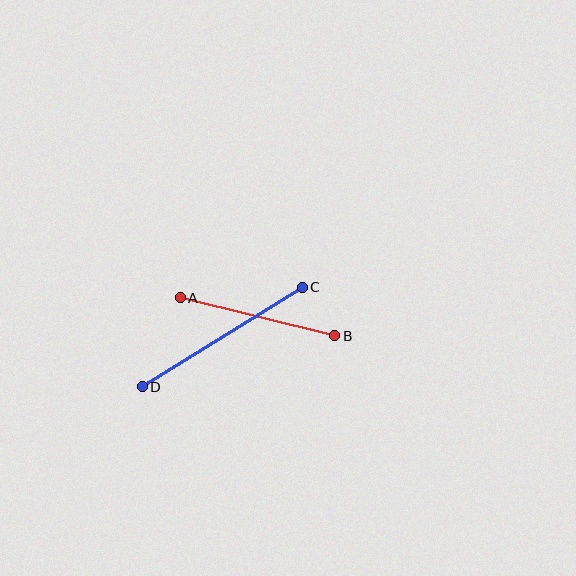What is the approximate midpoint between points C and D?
The midpoint is at approximately (222, 337) pixels.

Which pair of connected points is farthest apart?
Points C and D are farthest apart.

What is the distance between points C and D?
The distance is approximately 188 pixels.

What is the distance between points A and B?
The distance is approximately 159 pixels.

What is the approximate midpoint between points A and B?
The midpoint is at approximately (258, 317) pixels.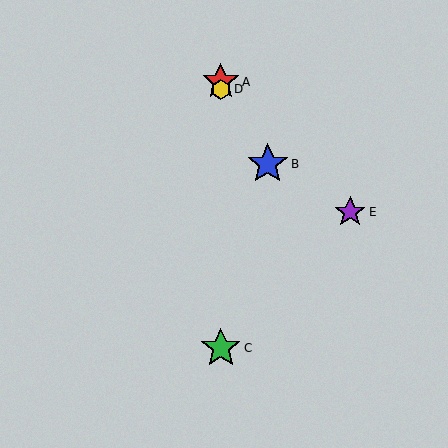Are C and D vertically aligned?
Yes, both are at x≈221.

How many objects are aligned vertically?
3 objects (A, C, D) are aligned vertically.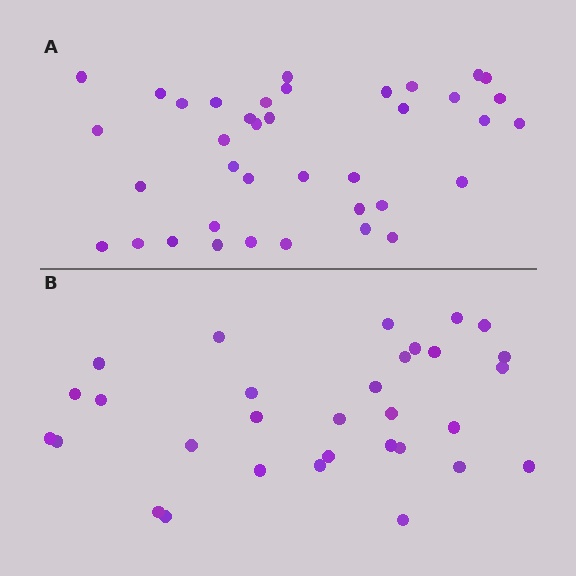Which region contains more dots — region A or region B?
Region A (the top region) has more dots.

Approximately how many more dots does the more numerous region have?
Region A has roughly 8 or so more dots than region B.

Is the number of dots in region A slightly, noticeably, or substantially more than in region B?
Region A has only slightly more — the two regions are fairly close. The ratio is roughly 1.2 to 1.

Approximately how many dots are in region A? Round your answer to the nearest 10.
About 40 dots. (The exact count is 38, which rounds to 40.)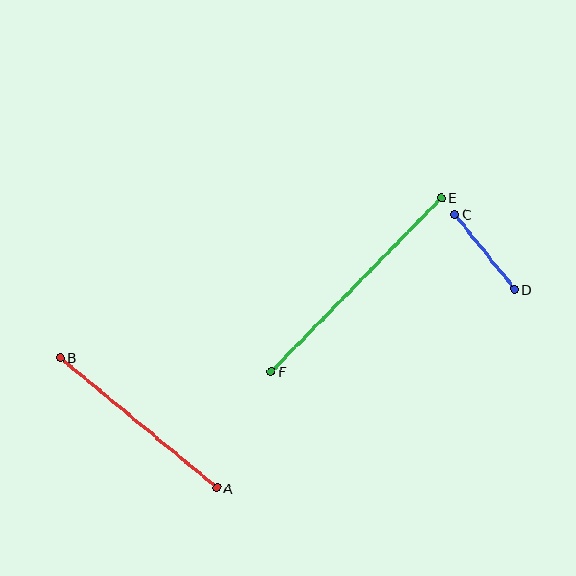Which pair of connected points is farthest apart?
Points E and F are farthest apart.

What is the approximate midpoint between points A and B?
The midpoint is at approximately (138, 423) pixels.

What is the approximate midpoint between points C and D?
The midpoint is at approximately (485, 252) pixels.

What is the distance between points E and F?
The distance is approximately 243 pixels.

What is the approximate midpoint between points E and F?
The midpoint is at approximately (356, 285) pixels.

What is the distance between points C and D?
The distance is approximately 96 pixels.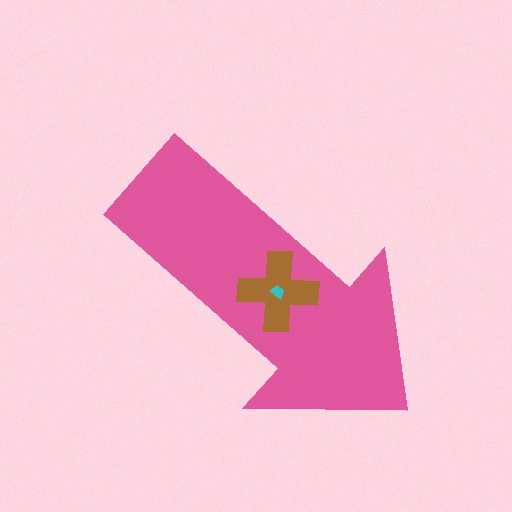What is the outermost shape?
The pink arrow.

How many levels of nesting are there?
3.